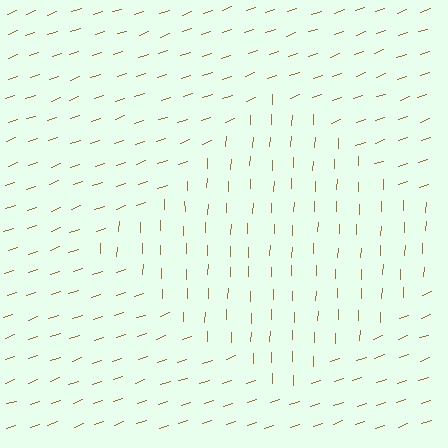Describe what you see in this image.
The image is filled with small brown line segments. A diamond region in the image has lines oriented differently from the surrounding lines, creating a visible texture boundary.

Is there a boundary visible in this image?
Yes, there is a texture boundary formed by a change in line orientation.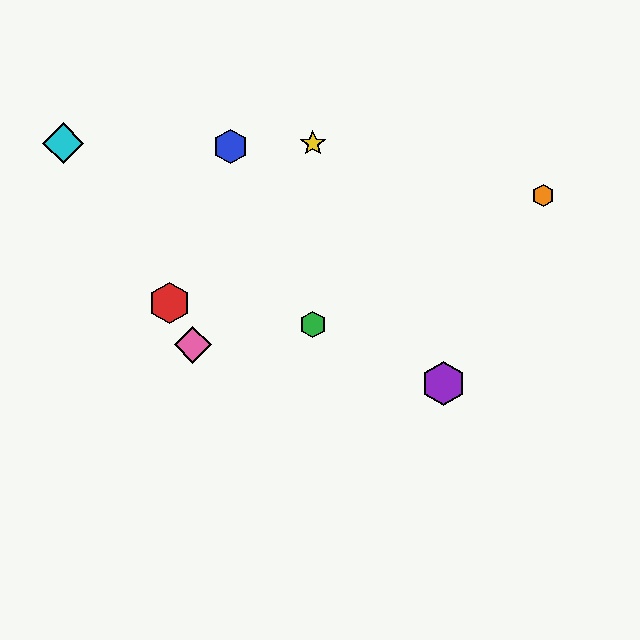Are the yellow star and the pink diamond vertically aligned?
No, the yellow star is at x≈313 and the pink diamond is at x≈193.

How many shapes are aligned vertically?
2 shapes (the green hexagon, the yellow star) are aligned vertically.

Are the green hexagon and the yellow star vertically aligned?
Yes, both are at x≈313.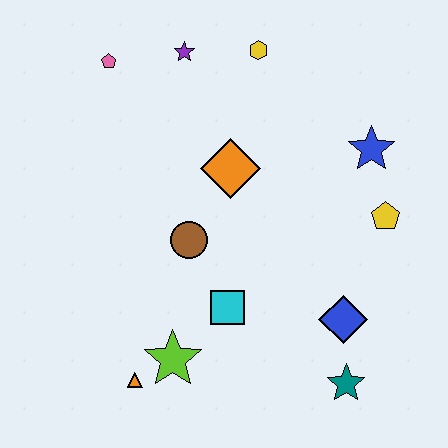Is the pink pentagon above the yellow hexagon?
No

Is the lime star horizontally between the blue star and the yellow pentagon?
No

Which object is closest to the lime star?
The orange triangle is closest to the lime star.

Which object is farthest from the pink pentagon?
The teal star is farthest from the pink pentagon.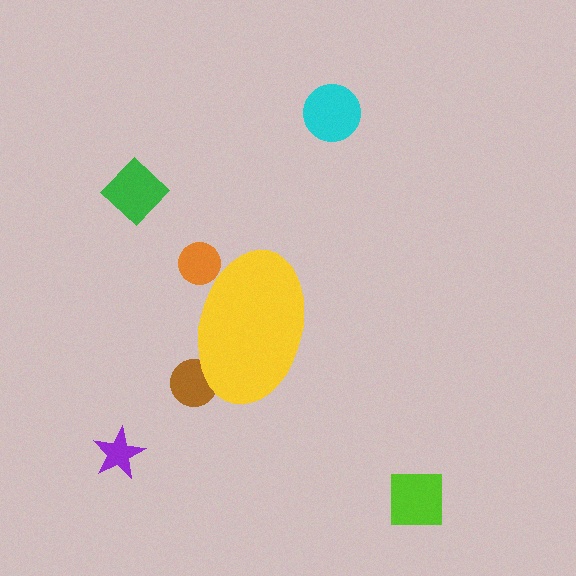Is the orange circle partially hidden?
Yes, the orange circle is partially hidden behind the yellow ellipse.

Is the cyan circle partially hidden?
No, the cyan circle is fully visible.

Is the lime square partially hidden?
No, the lime square is fully visible.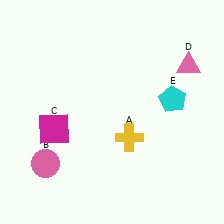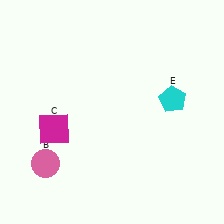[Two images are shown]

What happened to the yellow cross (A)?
The yellow cross (A) was removed in Image 2. It was in the bottom-right area of Image 1.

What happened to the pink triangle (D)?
The pink triangle (D) was removed in Image 2. It was in the top-right area of Image 1.